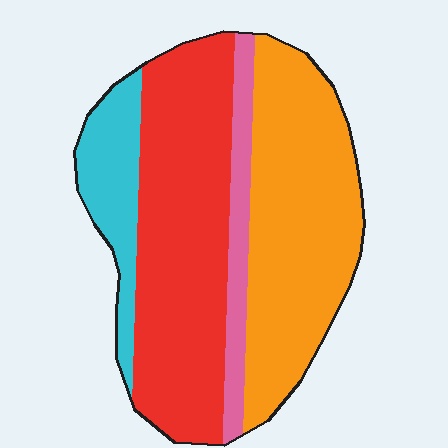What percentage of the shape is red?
Red covers around 40% of the shape.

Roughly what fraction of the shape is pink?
Pink takes up less than a quarter of the shape.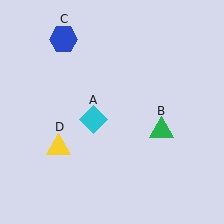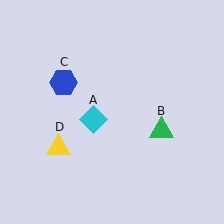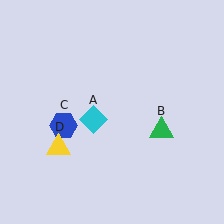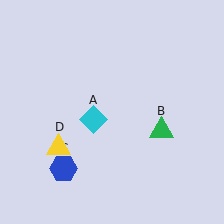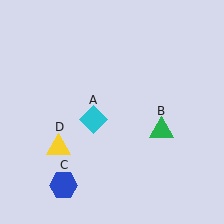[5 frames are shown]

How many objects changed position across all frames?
1 object changed position: blue hexagon (object C).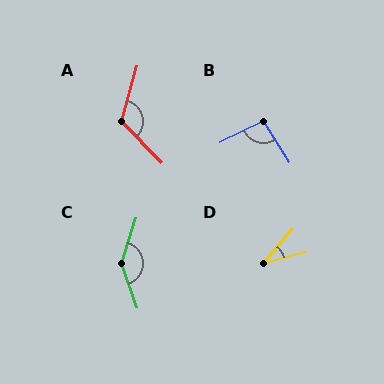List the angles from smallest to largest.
D (35°), B (96°), A (120°), C (144°).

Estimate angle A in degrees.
Approximately 120 degrees.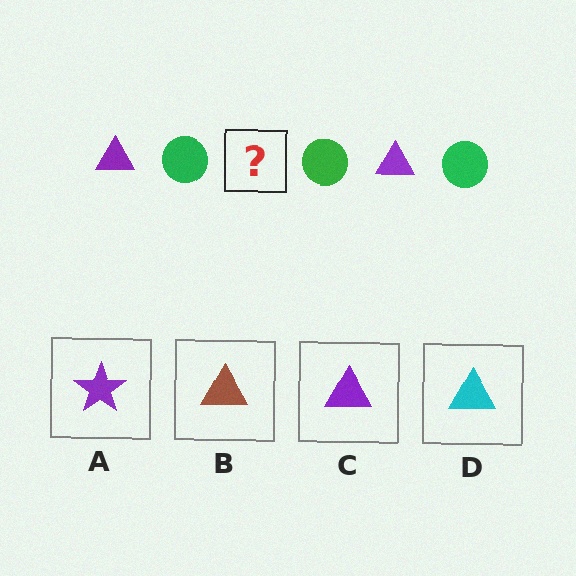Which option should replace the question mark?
Option C.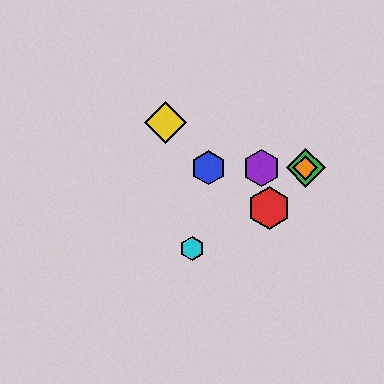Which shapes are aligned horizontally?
The blue hexagon, the green diamond, the purple hexagon, the orange diamond are aligned horizontally.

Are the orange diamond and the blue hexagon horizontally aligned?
Yes, both are at y≈168.